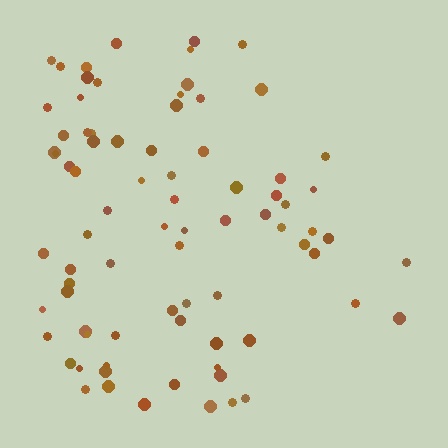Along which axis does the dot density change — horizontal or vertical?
Horizontal.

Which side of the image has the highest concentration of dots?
The left.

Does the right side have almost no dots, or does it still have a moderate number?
Still a moderate number, just noticeably fewer than the left.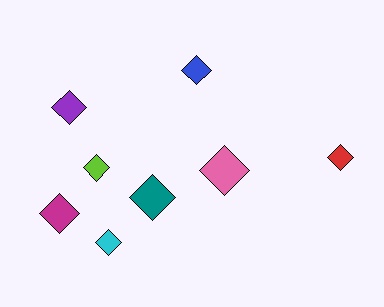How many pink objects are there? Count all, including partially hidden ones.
There is 1 pink object.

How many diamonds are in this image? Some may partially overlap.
There are 8 diamonds.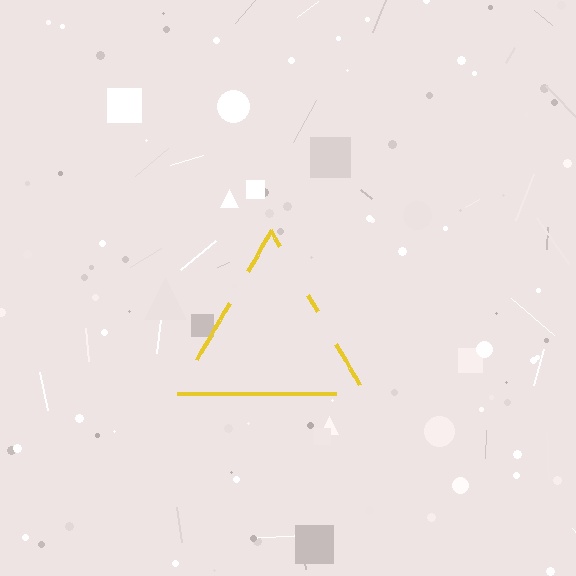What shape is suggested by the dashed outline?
The dashed outline suggests a triangle.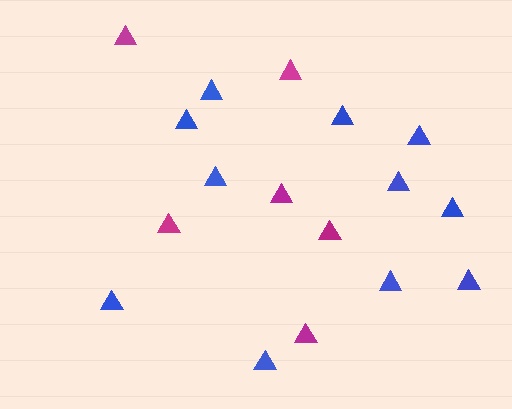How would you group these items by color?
There are 2 groups: one group of magenta triangles (6) and one group of blue triangles (11).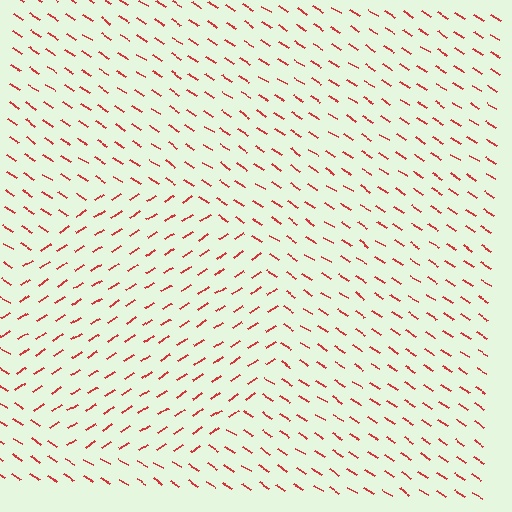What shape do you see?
I see a circle.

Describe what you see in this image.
The image is filled with small red line segments. A circle region in the image has lines oriented differently from the surrounding lines, creating a visible texture boundary.